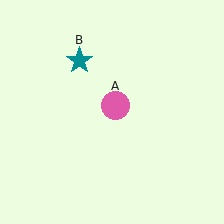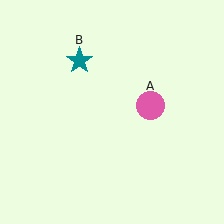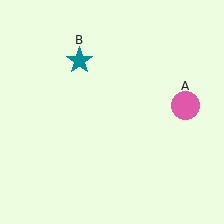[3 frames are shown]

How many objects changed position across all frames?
1 object changed position: pink circle (object A).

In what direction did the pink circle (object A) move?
The pink circle (object A) moved right.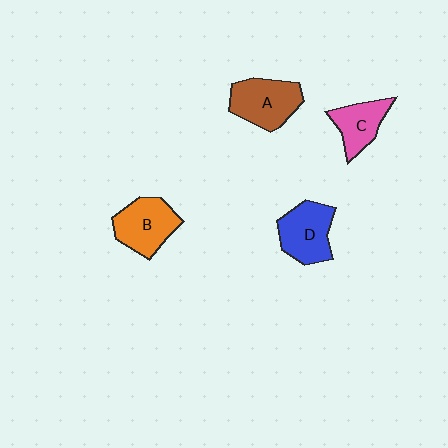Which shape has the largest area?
Shape A (brown).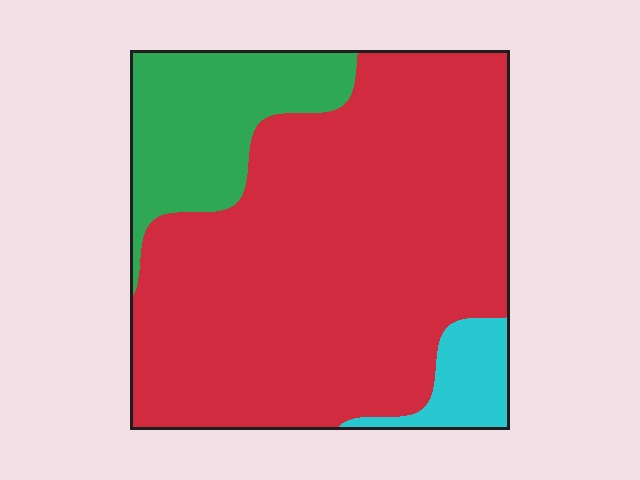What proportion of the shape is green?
Green covers roughly 20% of the shape.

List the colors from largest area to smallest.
From largest to smallest: red, green, cyan.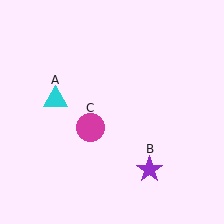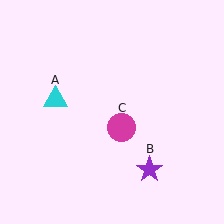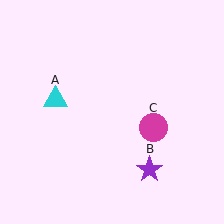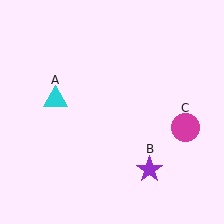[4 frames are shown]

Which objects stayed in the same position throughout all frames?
Cyan triangle (object A) and purple star (object B) remained stationary.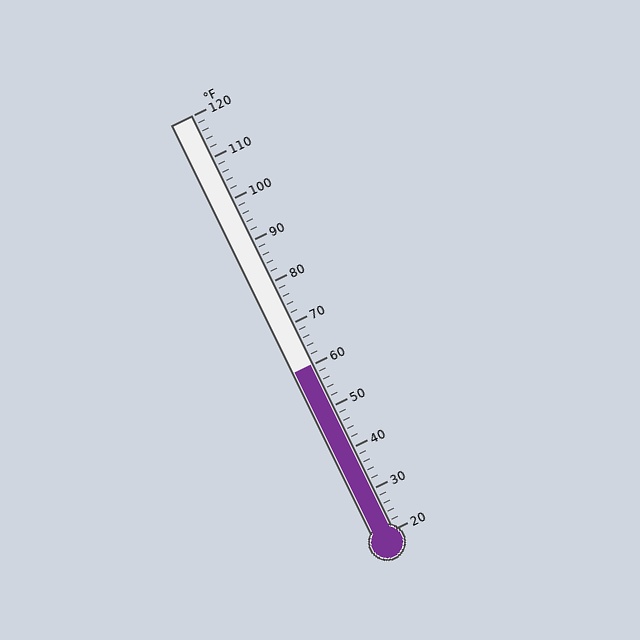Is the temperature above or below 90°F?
The temperature is below 90°F.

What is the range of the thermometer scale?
The thermometer scale ranges from 20°F to 120°F.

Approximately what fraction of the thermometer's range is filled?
The thermometer is filled to approximately 40% of its range.